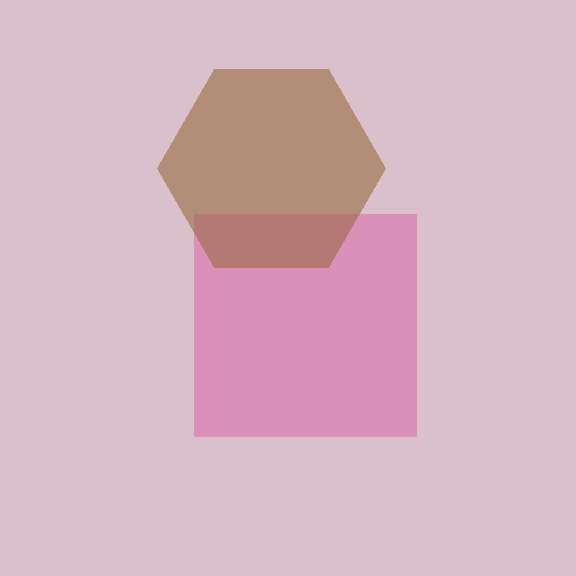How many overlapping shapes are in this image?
There are 2 overlapping shapes in the image.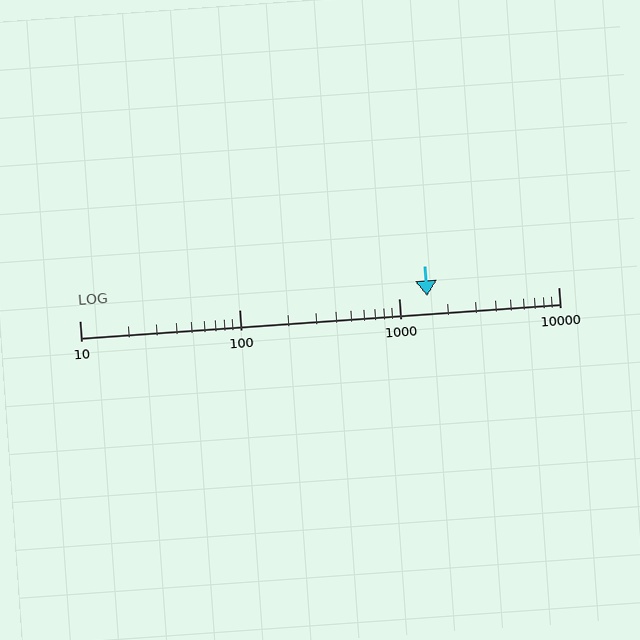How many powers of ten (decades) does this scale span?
The scale spans 3 decades, from 10 to 10000.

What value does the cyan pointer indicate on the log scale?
The pointer indicates approximately 1500.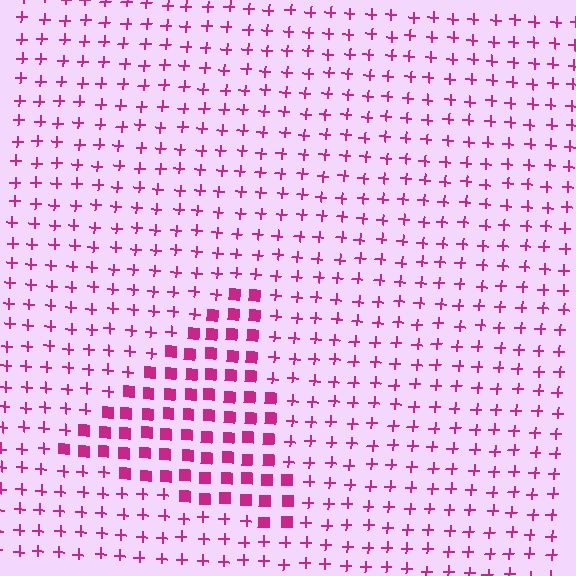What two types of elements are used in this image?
The image uses squares inside the triangle region and plus signs outside it.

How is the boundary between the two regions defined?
The boundary is defined by a change in element shape: squares inside vs. plus signs outside. All elements share the same color and spacing.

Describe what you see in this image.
The image is filled with small magenta elements arranged in a uniform grid. A triangle-shaped region contains squares, while the surrounding area contains plus signs. The boundary is defined purely by the change in element shape.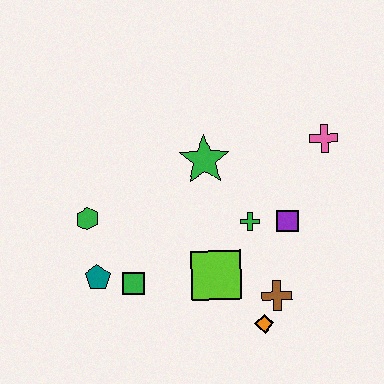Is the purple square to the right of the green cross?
Yes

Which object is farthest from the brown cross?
The green hexagon is farthest from the brown cross.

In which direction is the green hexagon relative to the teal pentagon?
The green hexagon is above the teal pentagon.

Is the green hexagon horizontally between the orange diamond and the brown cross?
No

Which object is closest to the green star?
The green cross is closest to the green star.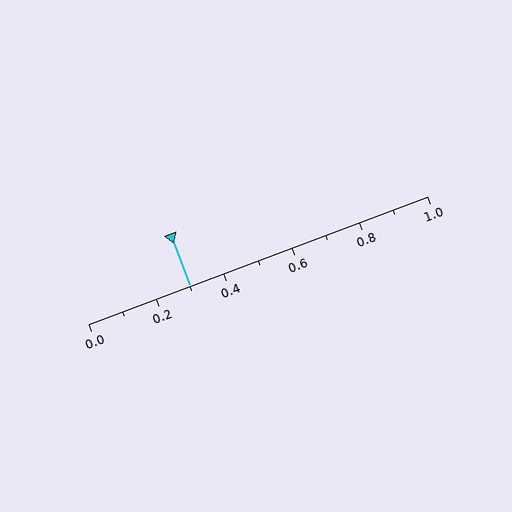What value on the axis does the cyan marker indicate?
The marker indicates approximately 0.3.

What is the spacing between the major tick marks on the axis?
The major ticks are spaced 0.2 apart.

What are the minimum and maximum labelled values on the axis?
The axis runs from 0.0 to 1.0.